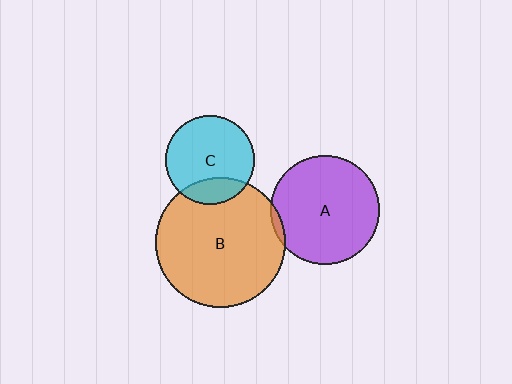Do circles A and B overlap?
Yes.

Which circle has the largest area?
Circle B (orange).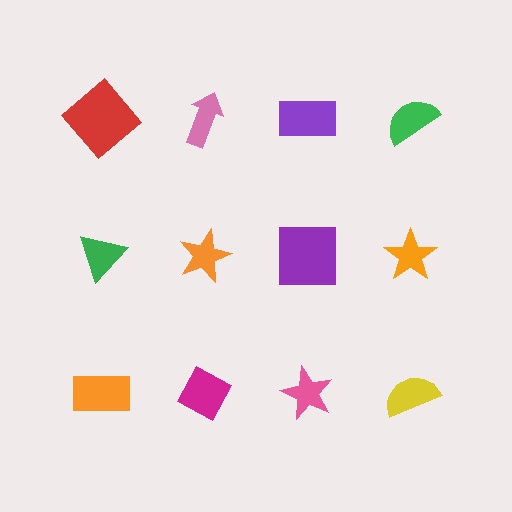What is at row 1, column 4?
A green semicircle.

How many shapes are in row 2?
4 shapes.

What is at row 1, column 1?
A red diamond.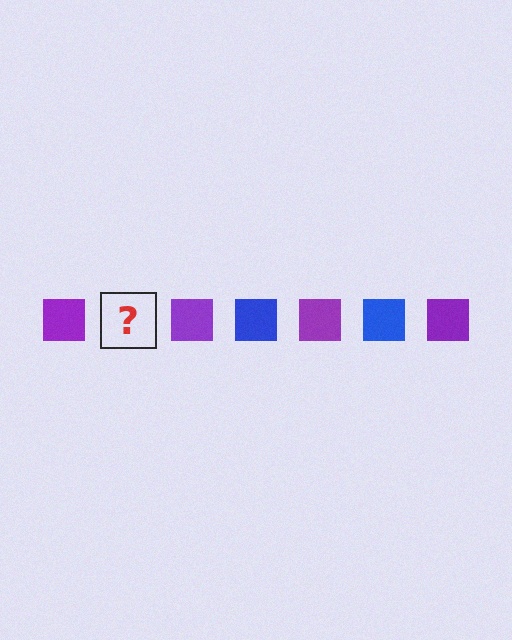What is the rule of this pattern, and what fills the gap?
The rule is that the pattern cycles through purple, blue squares. The gap should be filled with a blue square.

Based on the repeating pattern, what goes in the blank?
The blank should be a blue square.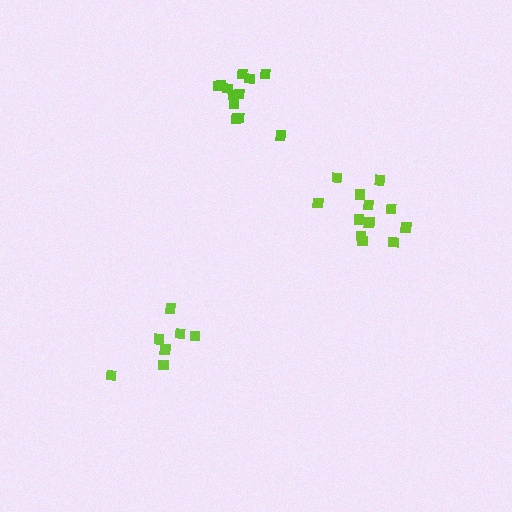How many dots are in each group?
Group 1: 12 dots, Group 2: 12 dots, Group 3: 7 dots (31 total).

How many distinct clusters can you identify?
There are 3 distinct clusters.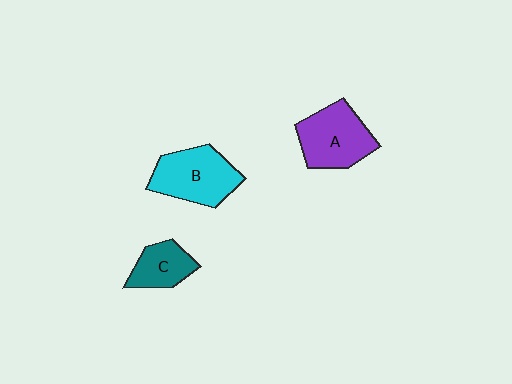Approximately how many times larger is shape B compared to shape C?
Approximately 1.7 times.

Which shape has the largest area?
Shape B (cyan).